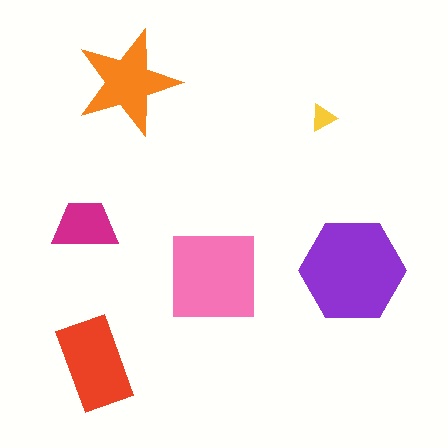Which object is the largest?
The purple hexagon.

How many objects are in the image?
There are 6 objects in the image.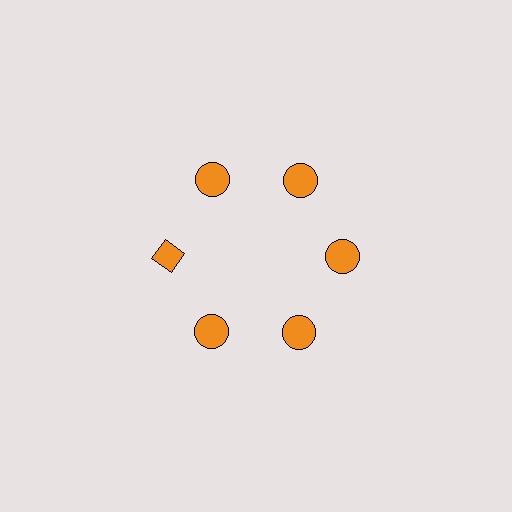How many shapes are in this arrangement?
There are 6 shapes arranged in a ring pattern.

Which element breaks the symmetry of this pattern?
The orange diamond at roughly the 9 o'clock position breaks the symmetry. All other shapes are orange circles.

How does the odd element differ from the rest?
It has a different shape: diamond instead of circle.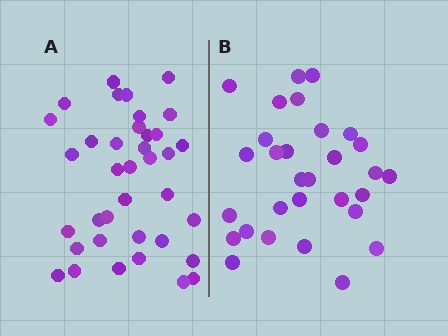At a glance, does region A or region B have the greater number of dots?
Region A (the left region) has more dots.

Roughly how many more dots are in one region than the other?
Region A has roughly 8 or so more dots than region B.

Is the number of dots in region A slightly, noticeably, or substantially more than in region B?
Region A has only slightly more — the two regions are fairly close. The ratio is roughly 1.2 to 1.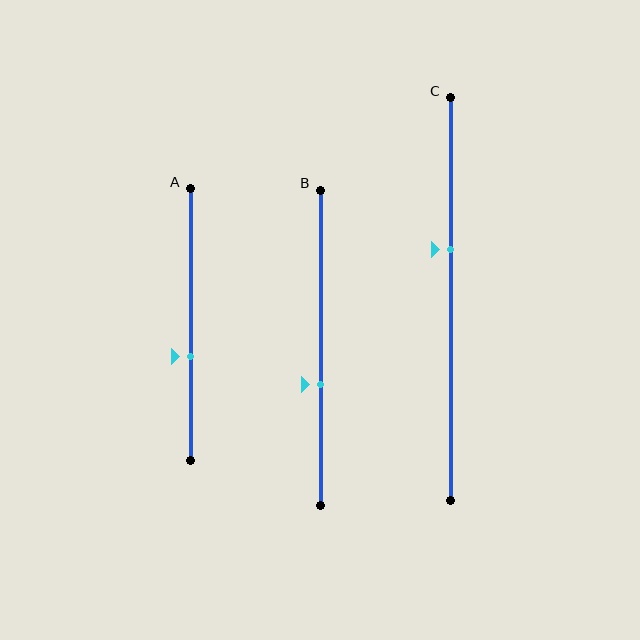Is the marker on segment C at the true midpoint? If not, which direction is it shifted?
No, the marker on segment C is shifted upward by about 12% of the segment length.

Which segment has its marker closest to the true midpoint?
Segment B has its marker closest to the true midpoint.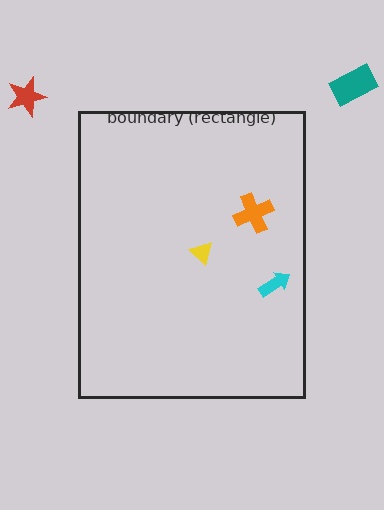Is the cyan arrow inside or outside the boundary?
Inside.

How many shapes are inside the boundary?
3 inside, 2 outside.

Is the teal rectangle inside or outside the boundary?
Outside.